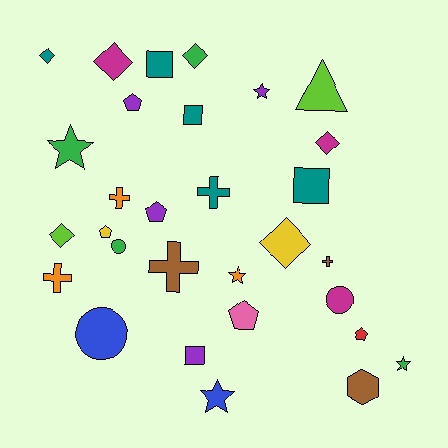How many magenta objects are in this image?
There are 3 magenta objects.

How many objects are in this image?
There are 30 objects.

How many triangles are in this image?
There is 1 triangle.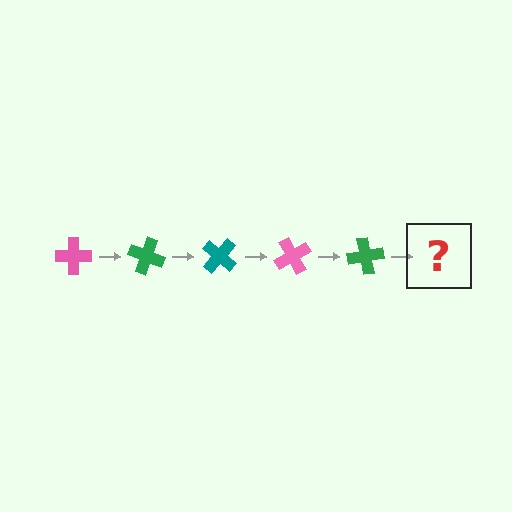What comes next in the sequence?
The next element should be a teal cross, rotated 100 degrees from the start.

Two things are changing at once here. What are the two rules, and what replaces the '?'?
The two rules are that it rotates 20 degrees each step and the color cycles through pink, green, and teal. The '?' should be a teal cross, rotated 100 degrees from the start.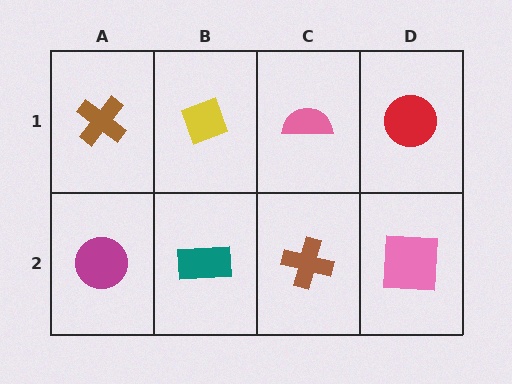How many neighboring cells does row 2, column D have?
2.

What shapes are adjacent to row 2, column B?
A yellow diamond (row 1, column B), a magenta circle (row 2, column A), a brown cross (row 2, column C).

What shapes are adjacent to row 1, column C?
A brown cross (row 2, column C), a yellow diamond (row 1, column B), a red circle (row 1, column D).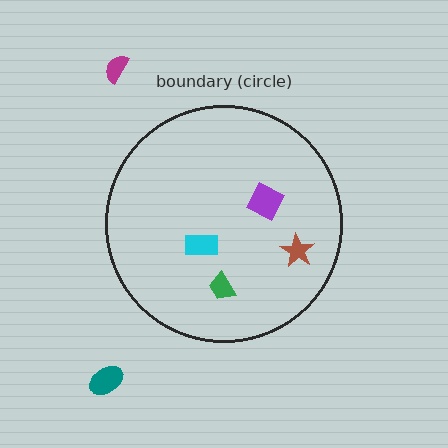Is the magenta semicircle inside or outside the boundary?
Outside.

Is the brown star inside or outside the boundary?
Inside.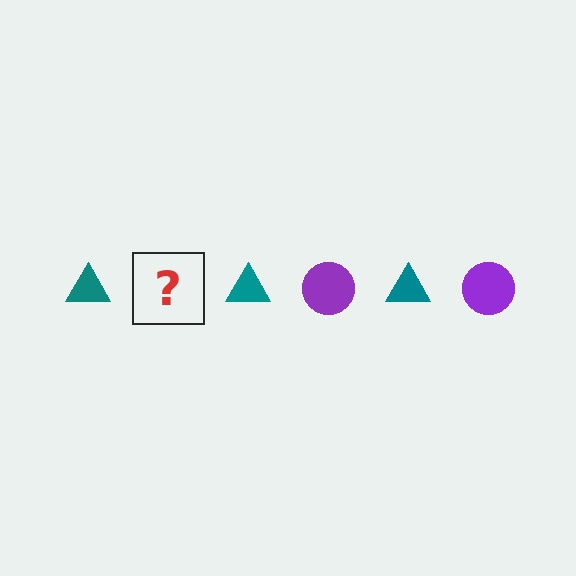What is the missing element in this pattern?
The missing element is a purple circle.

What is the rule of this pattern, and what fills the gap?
The rule is that the pattern alternates between teal triangle and purple circle. The gap should be filled with a purple circle.